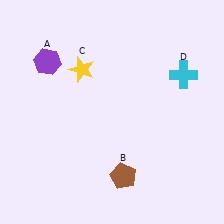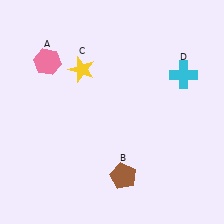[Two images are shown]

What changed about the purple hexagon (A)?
In Image 1, A is purple. In Image 2, it changed to pink.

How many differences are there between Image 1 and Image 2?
There is 1 difference between the two images.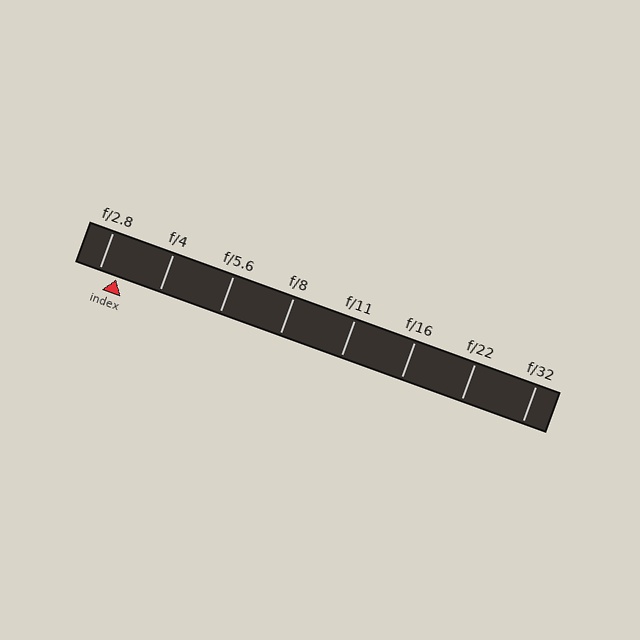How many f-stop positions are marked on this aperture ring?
There are 8 f-stop positions marked.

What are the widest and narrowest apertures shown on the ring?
The widest aperture shown is f/2.8 and the narrowest is f/32.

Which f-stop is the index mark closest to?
The index mark is closest to f/2.8.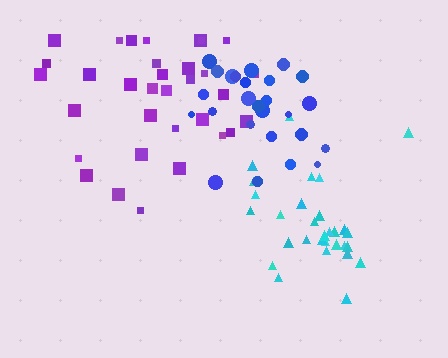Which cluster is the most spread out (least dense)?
Purple.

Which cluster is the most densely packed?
Blue.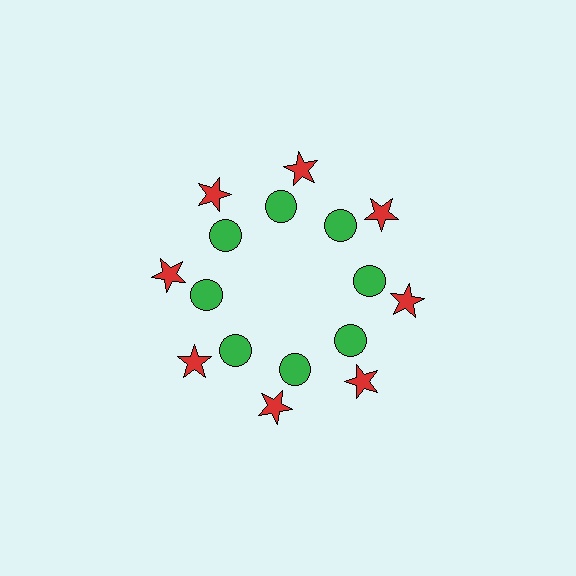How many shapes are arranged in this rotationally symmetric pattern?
There are 16 shapes, arranged in 8 groups of 2.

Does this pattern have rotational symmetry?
Yes, this pattern has 8-fold rotational symmetry. It looks the same after rotating 45 degrees around the center.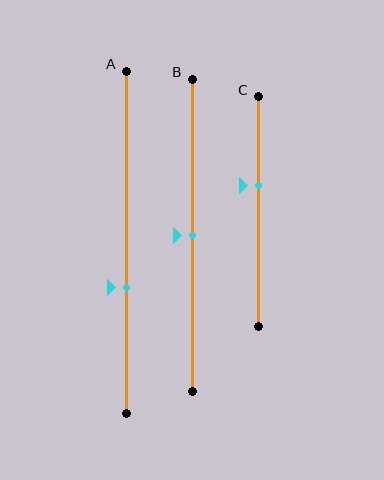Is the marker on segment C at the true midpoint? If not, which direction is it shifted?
No, the marker on segment C is shifted upward by about 11% of the segment length.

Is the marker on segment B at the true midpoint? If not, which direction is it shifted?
Yes, the marker on segment B is at the true midpoint.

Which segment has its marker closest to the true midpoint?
Segment B has its marker closest to the true midpoint.